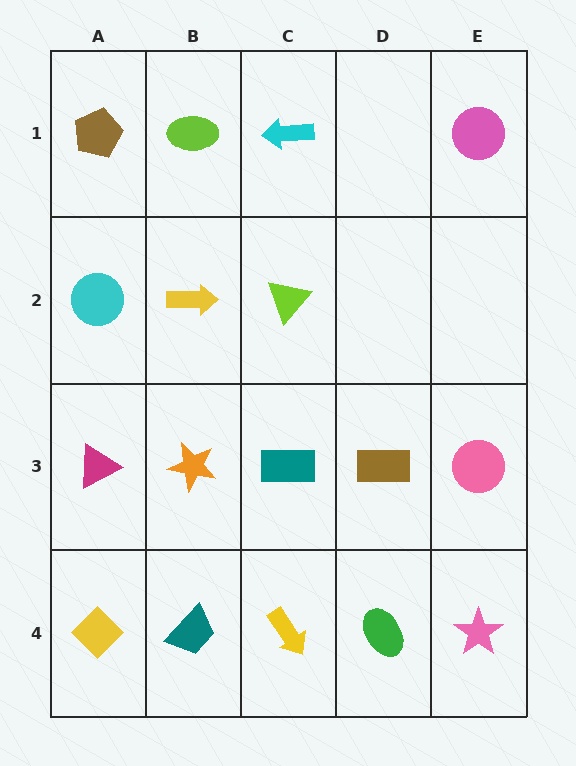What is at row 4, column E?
A pink star.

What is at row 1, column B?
A lime ellipse.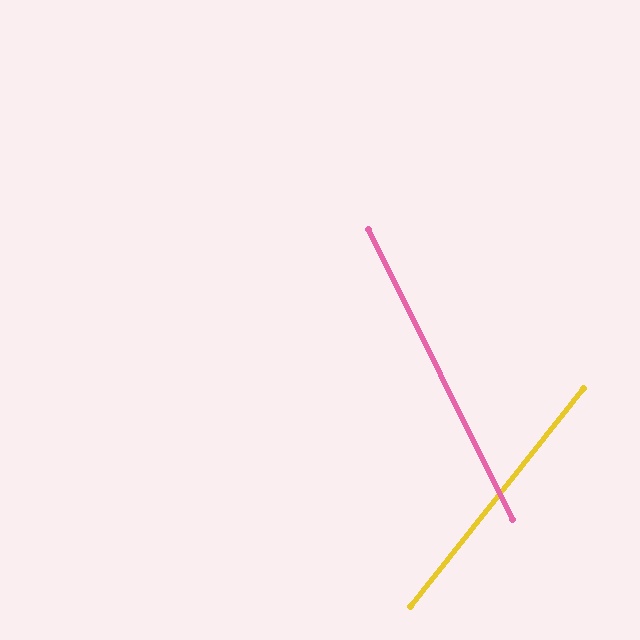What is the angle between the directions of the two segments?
Approximately 65 degrees.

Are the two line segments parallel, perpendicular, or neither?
Neither parallel nor perpendicular — they differ by about 65°.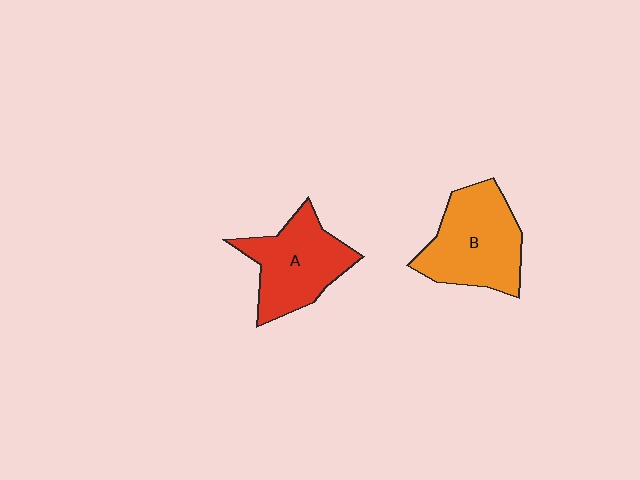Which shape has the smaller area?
Shape A (red).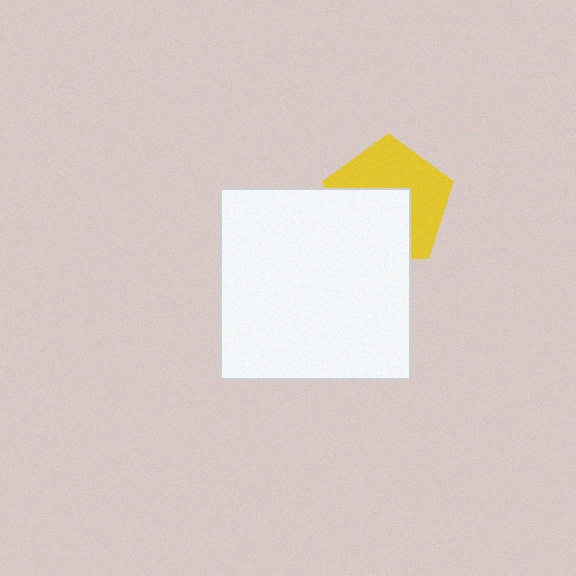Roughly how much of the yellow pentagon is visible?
About half of it is visible (roughly 53%).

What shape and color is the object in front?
The object in front is a white square.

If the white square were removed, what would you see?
You would see the complete yellow pentagon.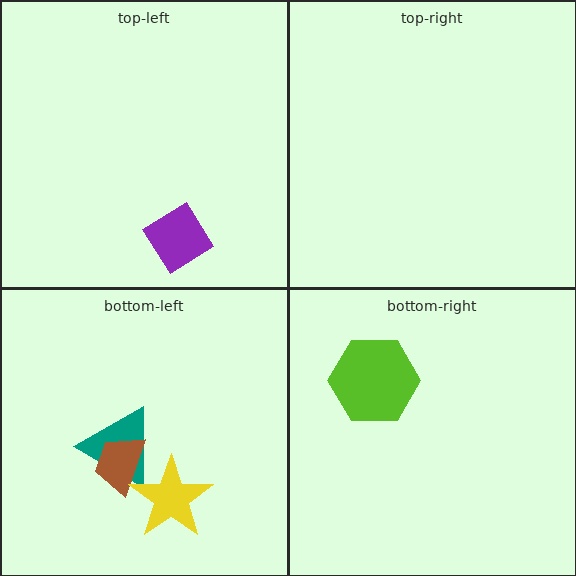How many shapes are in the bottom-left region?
3.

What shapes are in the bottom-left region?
The teal triangle, the brown trapezoid, the yellow star.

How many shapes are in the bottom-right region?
1.